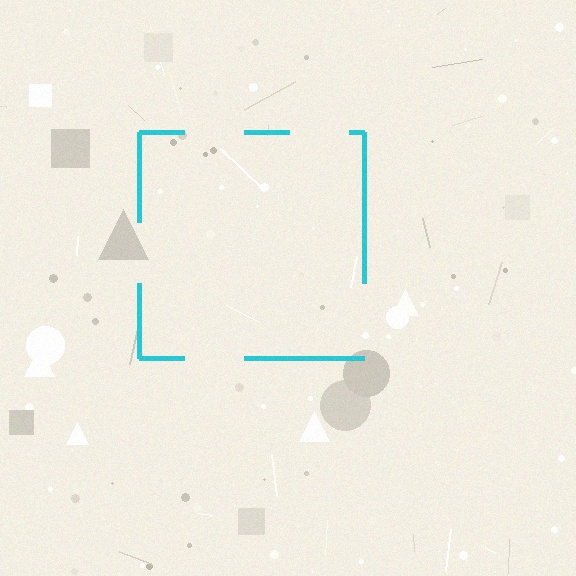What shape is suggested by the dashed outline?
The dashed outline suggests a square.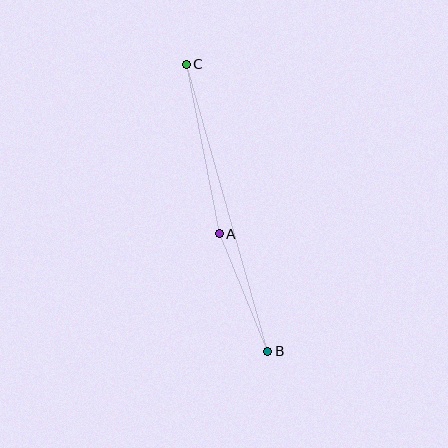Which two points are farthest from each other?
Points B and C are farthest from each other.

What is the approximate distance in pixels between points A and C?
The distance between A and C is approximately 173 pixels.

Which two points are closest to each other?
Points A and B are closest to each other.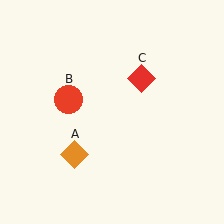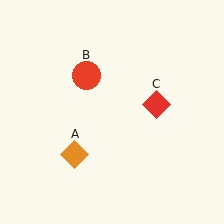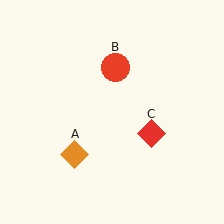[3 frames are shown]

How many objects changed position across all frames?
2 objects changed position: red circle (object B), red diamond (object C).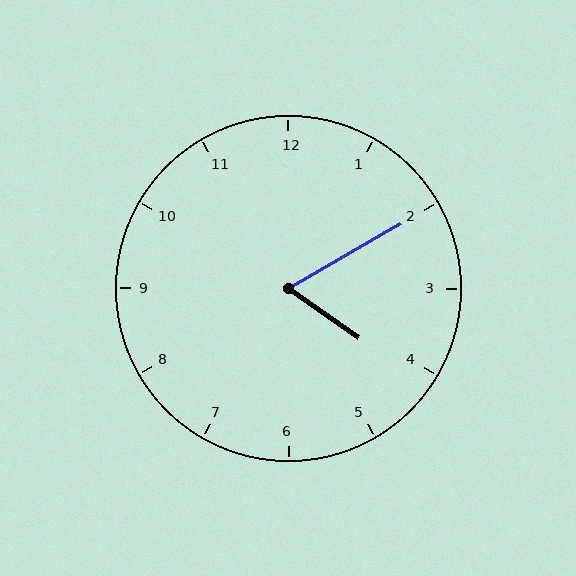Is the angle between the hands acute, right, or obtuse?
It is acute.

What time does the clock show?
4:10.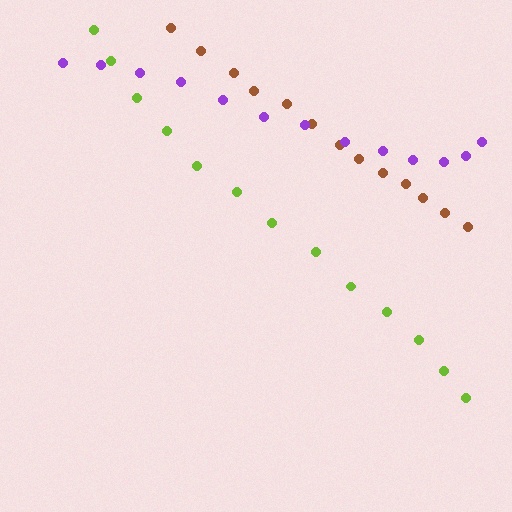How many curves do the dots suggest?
There are 3 distinct paths.